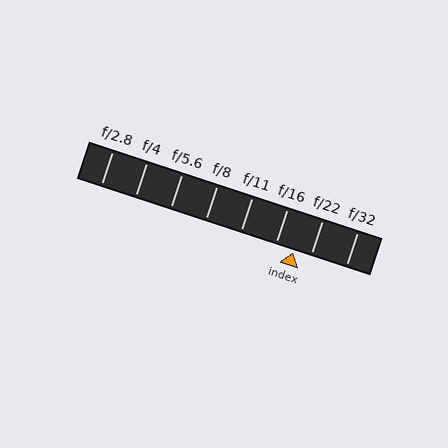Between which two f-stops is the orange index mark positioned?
The index mark is between f/16 and f/22.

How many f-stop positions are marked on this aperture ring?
There are 8 f-stop positions marked.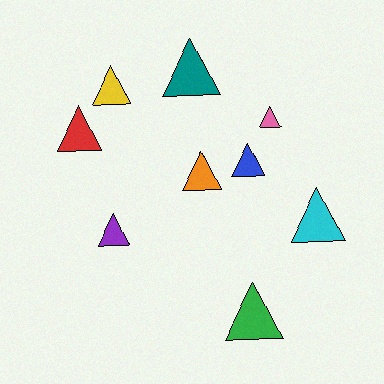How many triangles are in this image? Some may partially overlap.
There are 9 triangles.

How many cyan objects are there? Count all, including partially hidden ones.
There is 1 cyan object.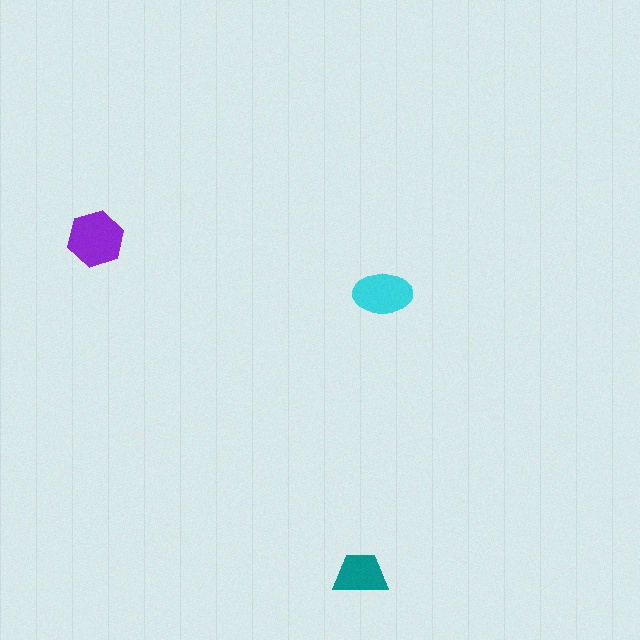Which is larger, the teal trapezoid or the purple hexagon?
The purple hexagon.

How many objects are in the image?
There are 3 objects in the image.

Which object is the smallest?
The teal trapezoid.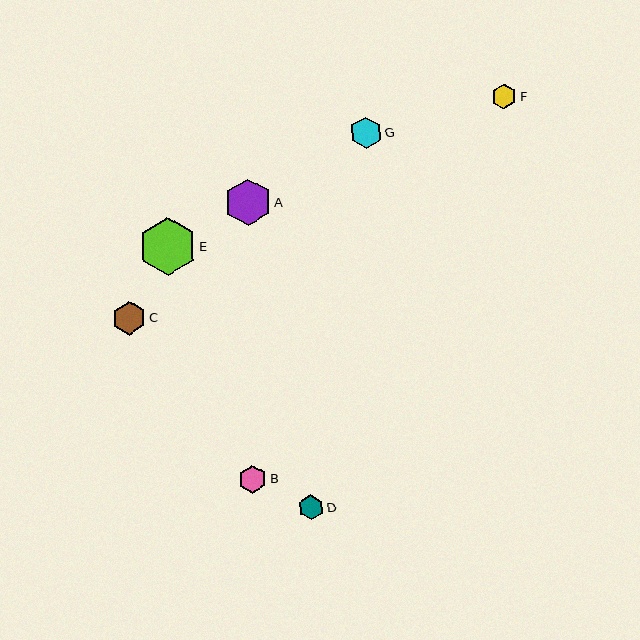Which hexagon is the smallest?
Hexagon F is the smallest with a size of approximately 25 pixels.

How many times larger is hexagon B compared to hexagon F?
Hexagon B is approximately 1.1 times the size of hexagon F.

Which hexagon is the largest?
Hexagon E is the largest with a size of approximately 57 pixels.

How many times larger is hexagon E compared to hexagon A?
Hexagon E is approximately 1.2 times the size of hexagon A.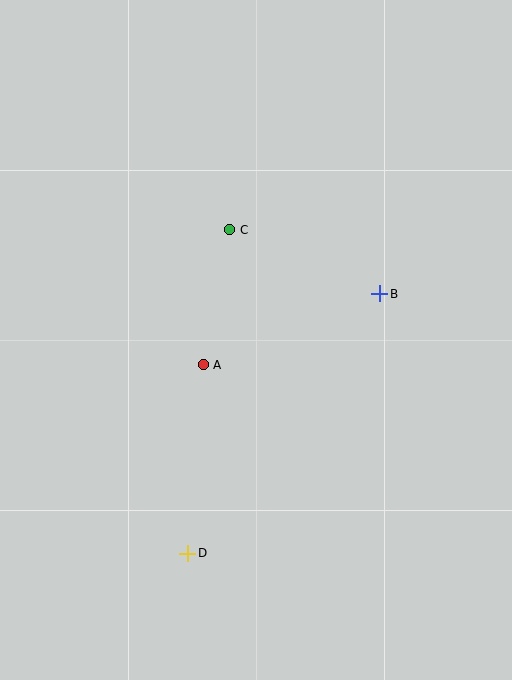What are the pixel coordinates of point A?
Point A is at (203, 365).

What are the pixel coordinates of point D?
Point D is at (188, 553).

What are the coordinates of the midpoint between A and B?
The midpoint between A and B is at (292, 329).